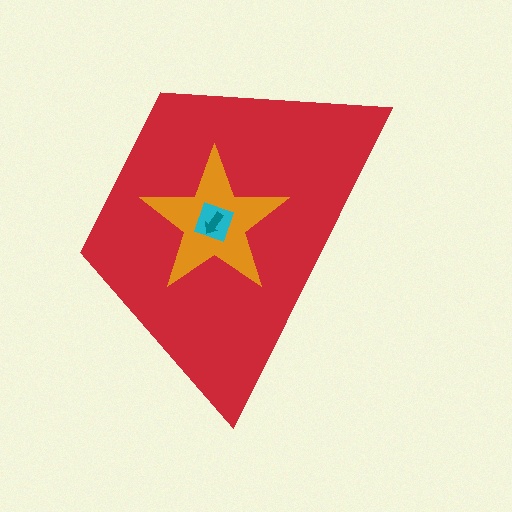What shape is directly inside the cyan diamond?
The teal arrow.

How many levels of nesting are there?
4.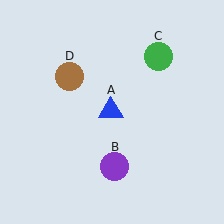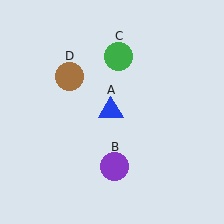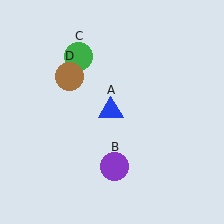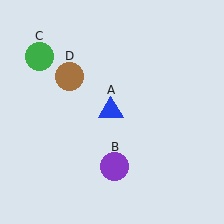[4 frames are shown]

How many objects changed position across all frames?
1 object changed position: green circle (object C).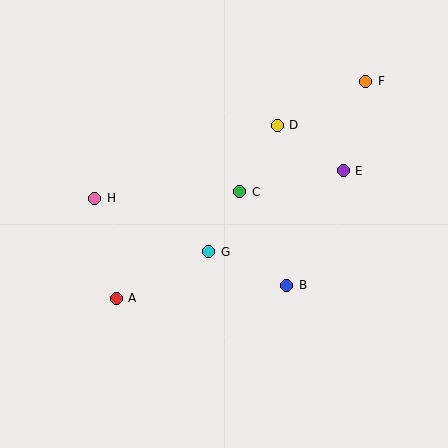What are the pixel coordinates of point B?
Point B is at (287, 285).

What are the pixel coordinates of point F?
Point F is at (366, 81).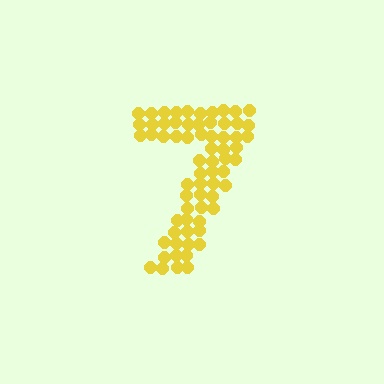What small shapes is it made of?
It is made of small circles.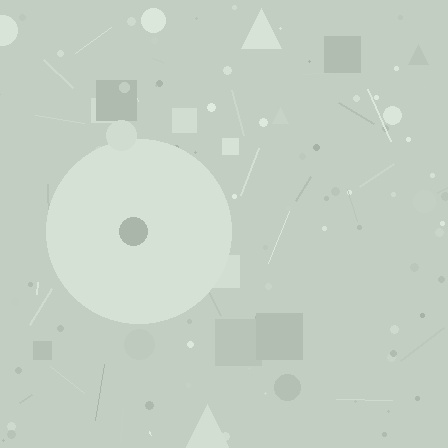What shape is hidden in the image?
A circle is hidden in the image.